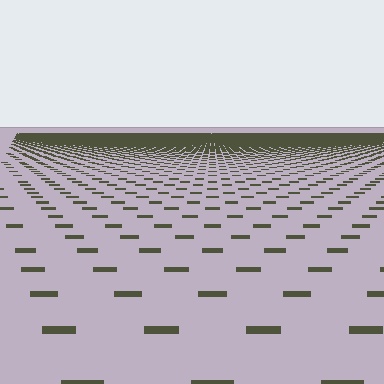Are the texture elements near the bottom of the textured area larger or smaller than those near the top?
Larger. Near the bottom, elements are closer to the viewer and appear at a bigger on-screen size.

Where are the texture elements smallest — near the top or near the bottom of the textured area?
Near the top.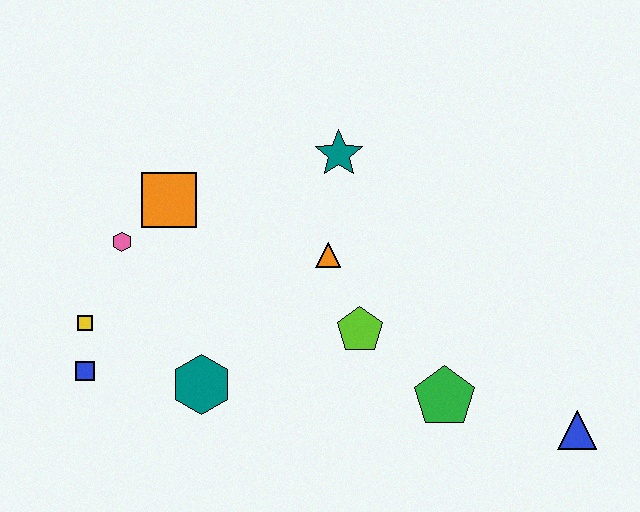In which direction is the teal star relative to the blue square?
The teal star is to the right of the blue square.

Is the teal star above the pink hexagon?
Yes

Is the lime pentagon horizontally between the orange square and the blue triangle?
Yes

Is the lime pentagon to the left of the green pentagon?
Yes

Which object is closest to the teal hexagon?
The blue square is closest to the teal hexagon.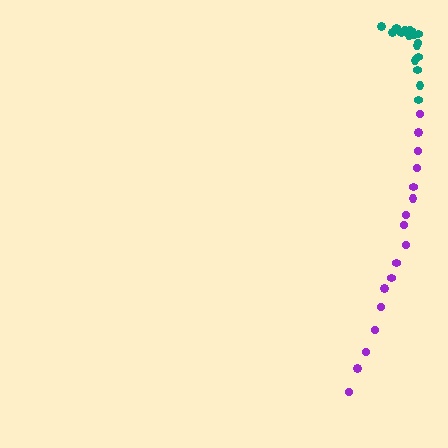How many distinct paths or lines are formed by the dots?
There are 2 distinct paths.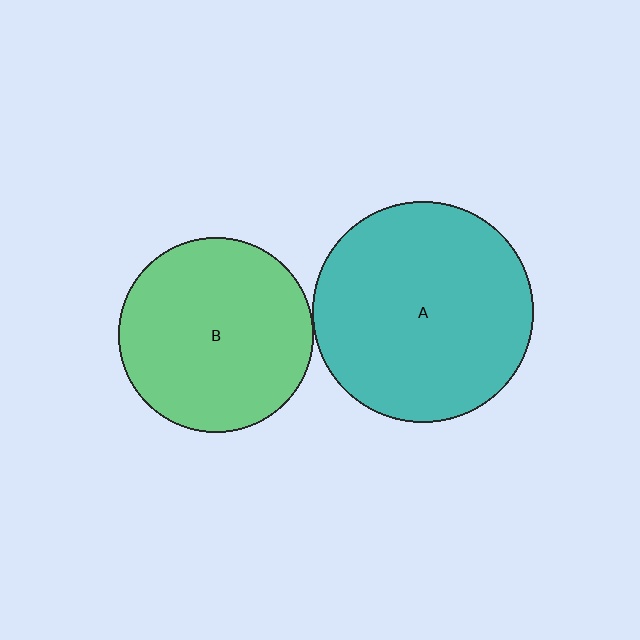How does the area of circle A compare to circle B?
Approximately 1.3 times.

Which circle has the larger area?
Circle A (teal).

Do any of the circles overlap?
No, none of the circles overlap.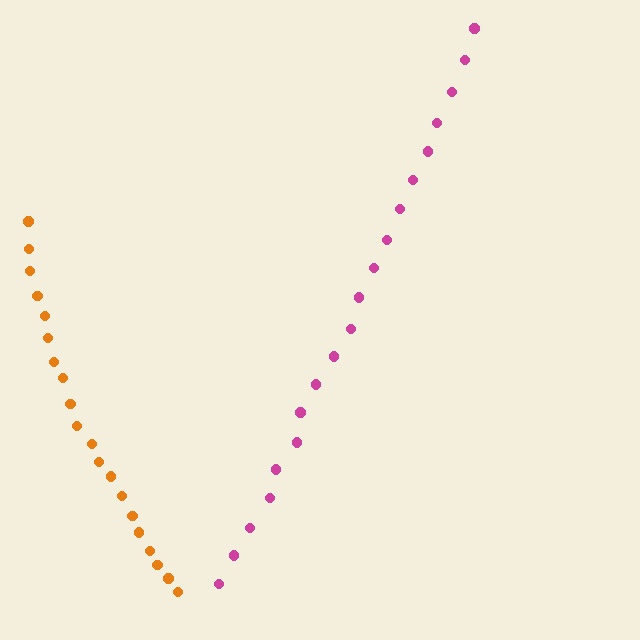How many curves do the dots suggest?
There are 2 distinct paths.